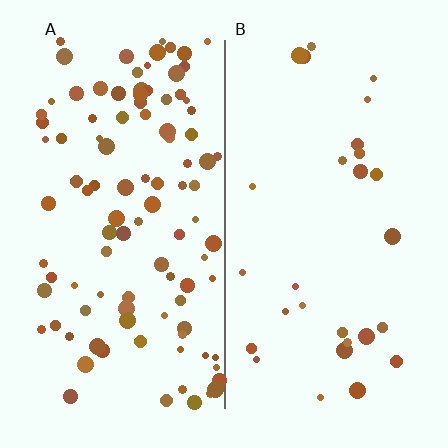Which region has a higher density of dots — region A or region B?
A (the left).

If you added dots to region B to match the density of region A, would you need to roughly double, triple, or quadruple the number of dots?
Approximately quadruple.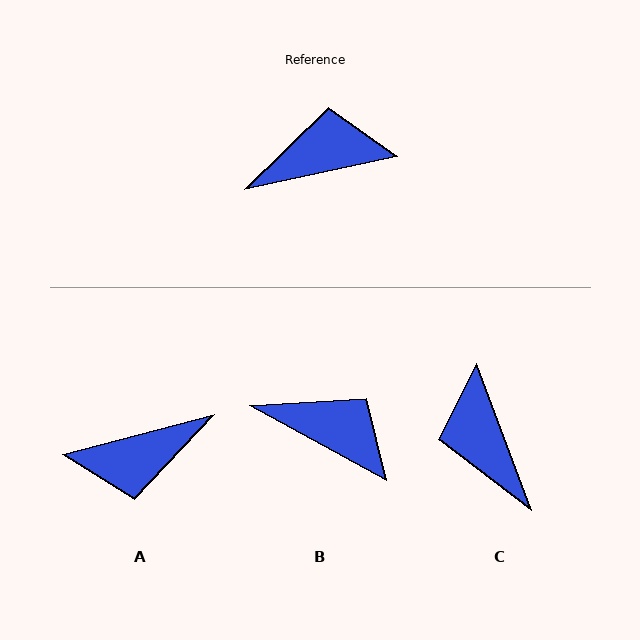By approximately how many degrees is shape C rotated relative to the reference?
Approximately 98 degrees counter-clockwise.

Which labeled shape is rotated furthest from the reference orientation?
A, about 178 degrees away.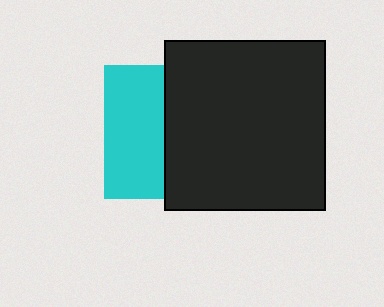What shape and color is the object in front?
The object in front is a black rectangle.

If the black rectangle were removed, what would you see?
You would see the complete cyan square.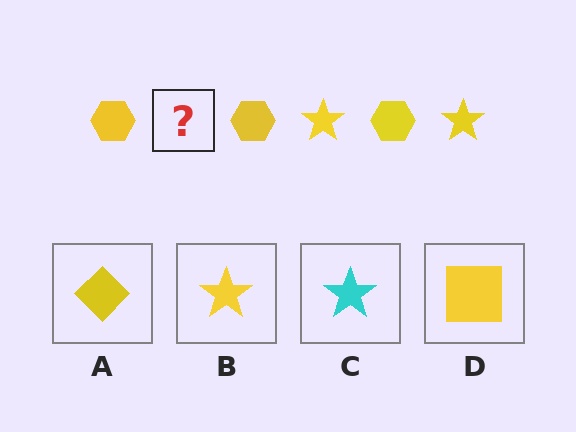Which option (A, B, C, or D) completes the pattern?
B.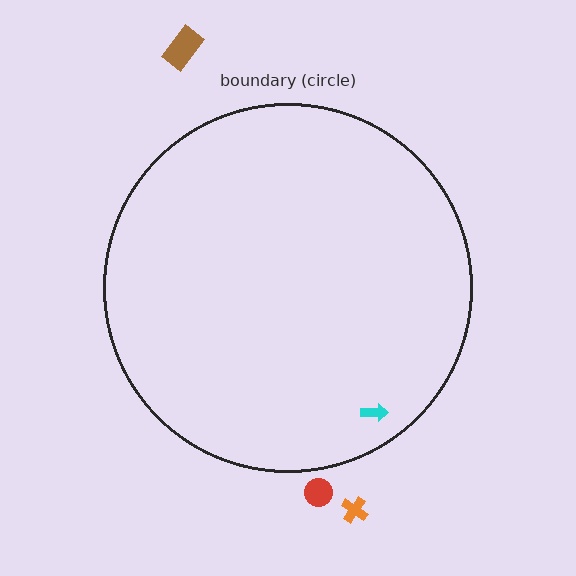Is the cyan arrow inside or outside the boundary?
Inside.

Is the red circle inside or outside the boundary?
Outside.